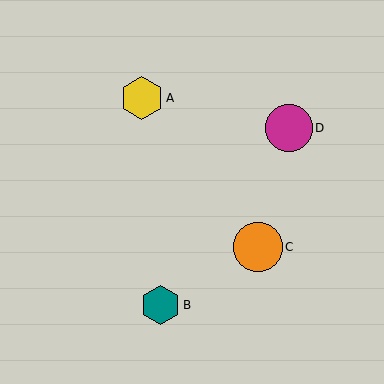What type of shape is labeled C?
Shape C is an orange circle.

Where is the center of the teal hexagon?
The center of the teal hexagon is at (160, 305).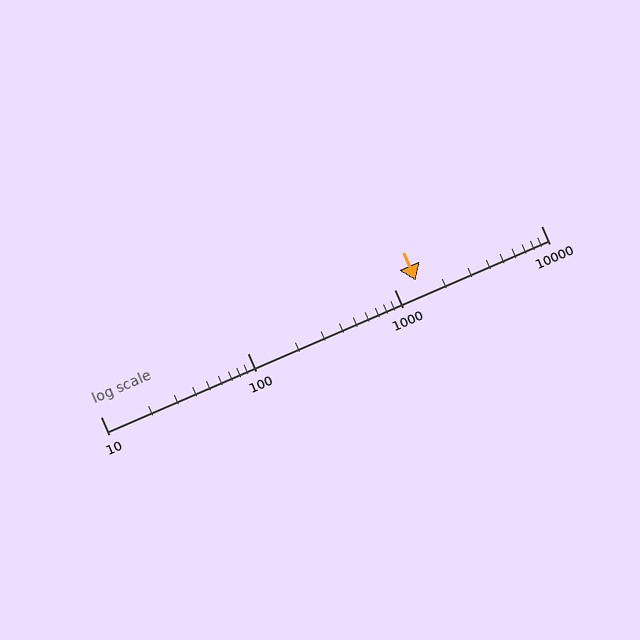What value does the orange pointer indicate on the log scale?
The pointer indicates approximately 1400.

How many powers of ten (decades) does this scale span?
The scale spans 3 decades, from 10 to 10000.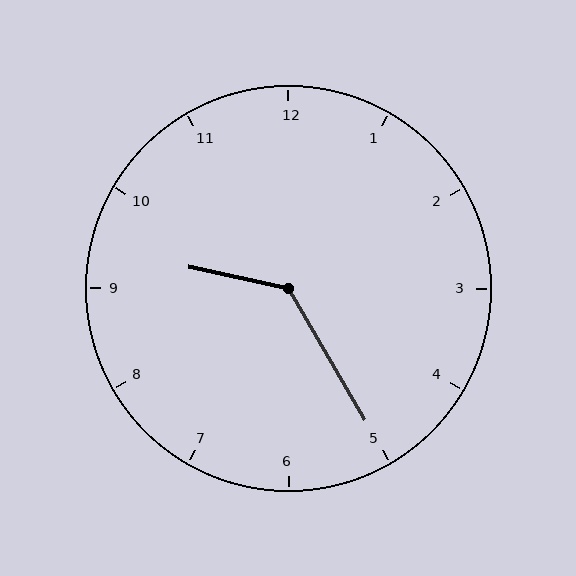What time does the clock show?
9:25.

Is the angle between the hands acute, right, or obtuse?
It is obtuse.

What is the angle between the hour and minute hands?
Approximately 132 degrees.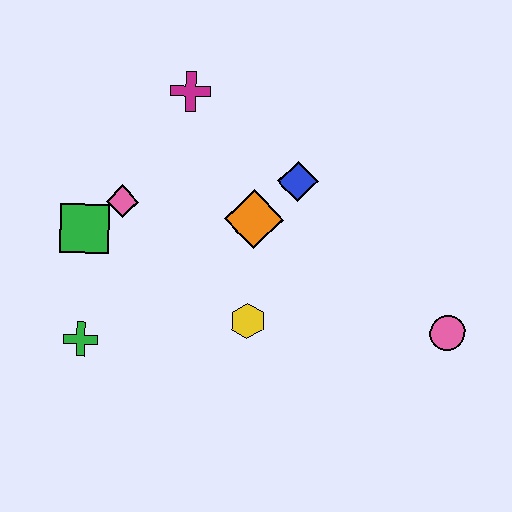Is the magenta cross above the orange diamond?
Yes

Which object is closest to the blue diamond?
The orange diamond is closest to the blue diamond.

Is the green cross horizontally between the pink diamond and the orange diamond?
No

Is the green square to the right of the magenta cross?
No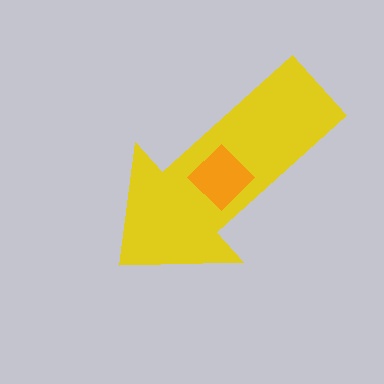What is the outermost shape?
The yellow arrow.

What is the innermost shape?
The orange diamond.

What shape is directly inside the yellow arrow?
The orange diamond.